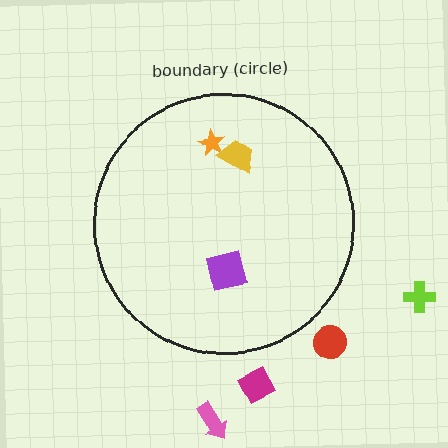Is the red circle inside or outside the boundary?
Outside.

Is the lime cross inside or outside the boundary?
Outside.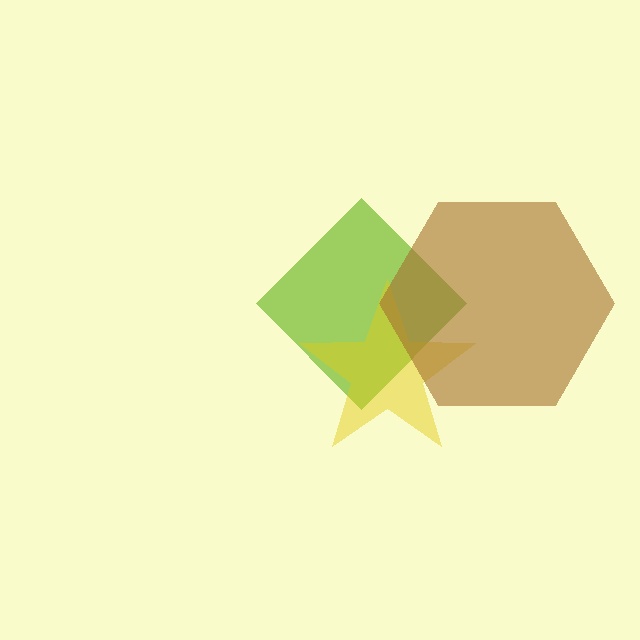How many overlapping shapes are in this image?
There are 3 overlapping shapes in the image.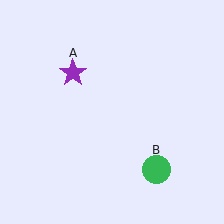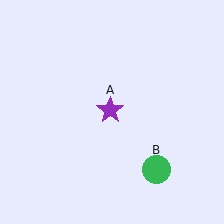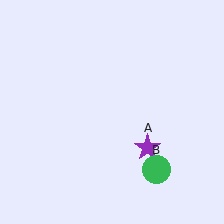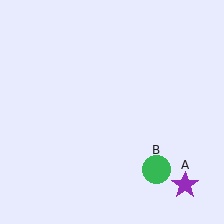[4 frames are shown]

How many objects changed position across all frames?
1 object changed position: purple star (object A).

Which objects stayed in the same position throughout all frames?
Green circle (object B) remained stationary.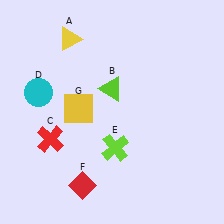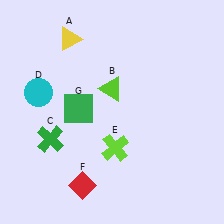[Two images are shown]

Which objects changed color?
C changed from red to green. G changed from yellow to green.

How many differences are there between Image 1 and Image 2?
There are 2 differences between the two images.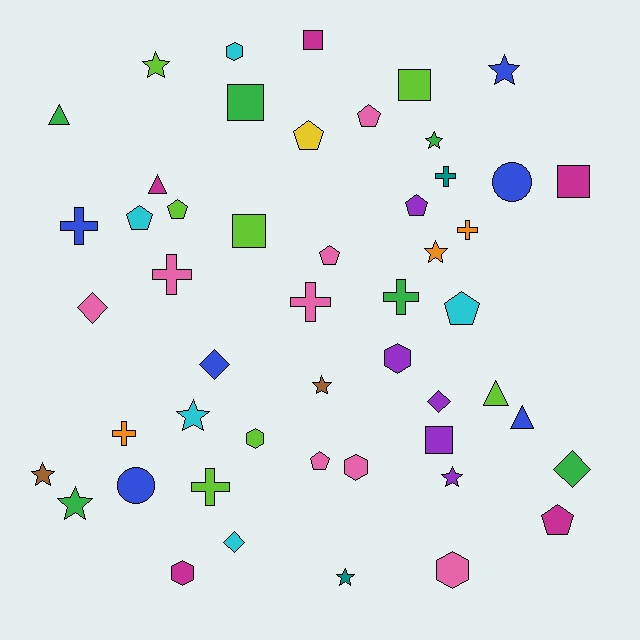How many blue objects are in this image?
There are 6 blue objects.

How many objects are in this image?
There are 50 objects.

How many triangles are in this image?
There are 4 triangles.